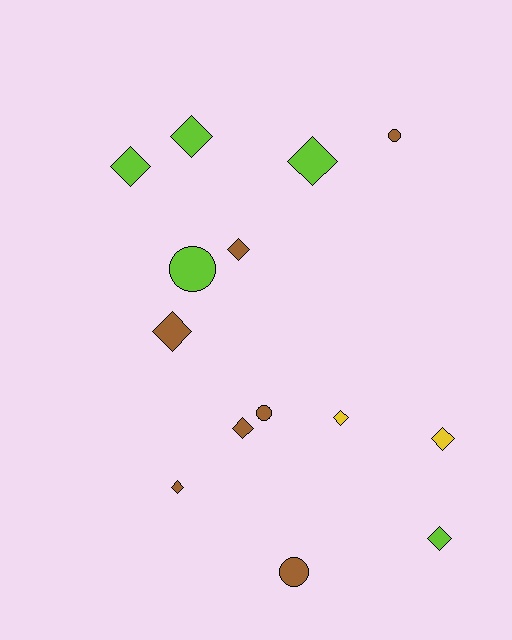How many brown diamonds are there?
There are 4 brown diamonds.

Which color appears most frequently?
Brown, with 7 objects.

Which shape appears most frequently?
Diamond, with 10 objects.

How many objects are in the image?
There are 14 objects.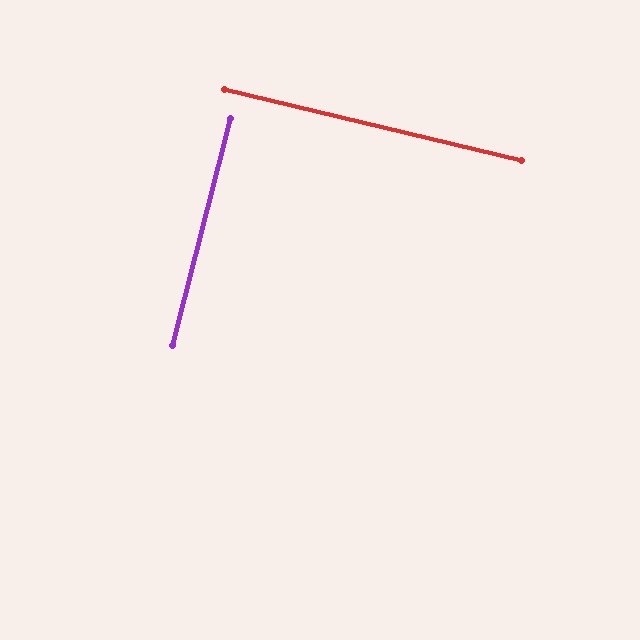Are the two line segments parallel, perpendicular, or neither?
Perpendicular — they meet at approximately 89°.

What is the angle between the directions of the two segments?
Approximately 89 degrees.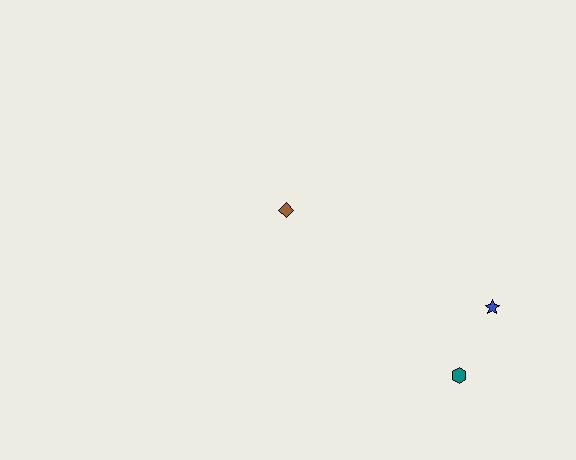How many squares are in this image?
There are no squares.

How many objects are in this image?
There are 3 objects.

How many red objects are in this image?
There are no red objects.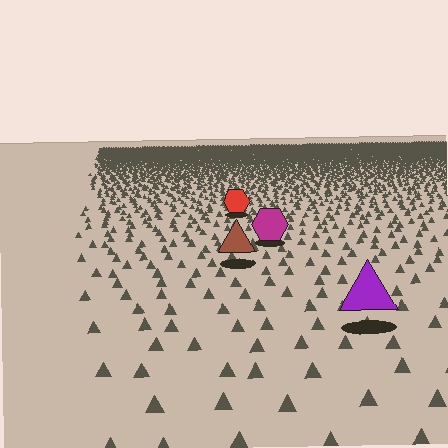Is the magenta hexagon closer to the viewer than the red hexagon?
Yes. The magenta hexagon is closer — you can tell from the texture gradient: the ground texture is coarser near it.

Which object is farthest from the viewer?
The red hexagon is farthest from the viewer. It appears smaller and the ground texture around it is denser.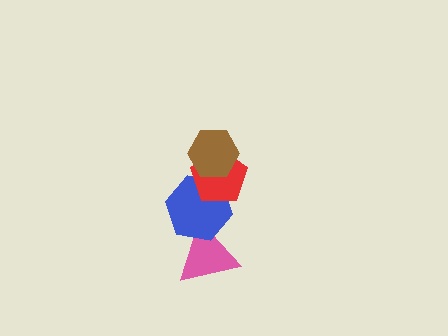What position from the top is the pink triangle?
The pink triangle is 4th from the top.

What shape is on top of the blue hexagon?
The red pentagon is on top of the blue hexagon.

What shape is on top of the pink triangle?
The blue hexagon is on top of the pink triangle.